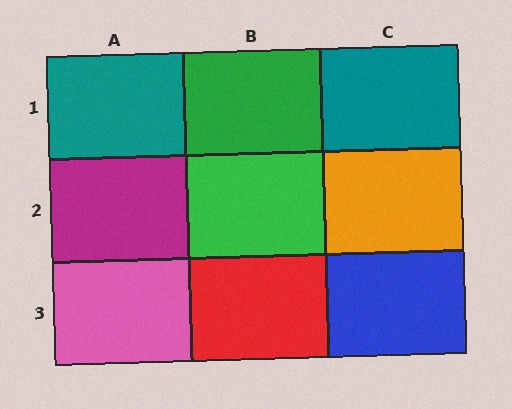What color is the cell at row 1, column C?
Teal.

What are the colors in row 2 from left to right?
Magenta, green, orange.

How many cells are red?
1 cell is red.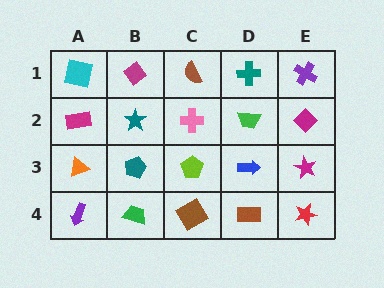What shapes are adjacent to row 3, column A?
A magenta rectangle (row 2, column A), a purple arrow (row 4, column A), a teal pentagon (row 3, column B).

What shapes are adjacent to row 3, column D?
A green trapezoid (row 2, column D), a brown rectangle (row 4, column D), a lime pentagon (row 3, column C), a magenta star (row 3, column E).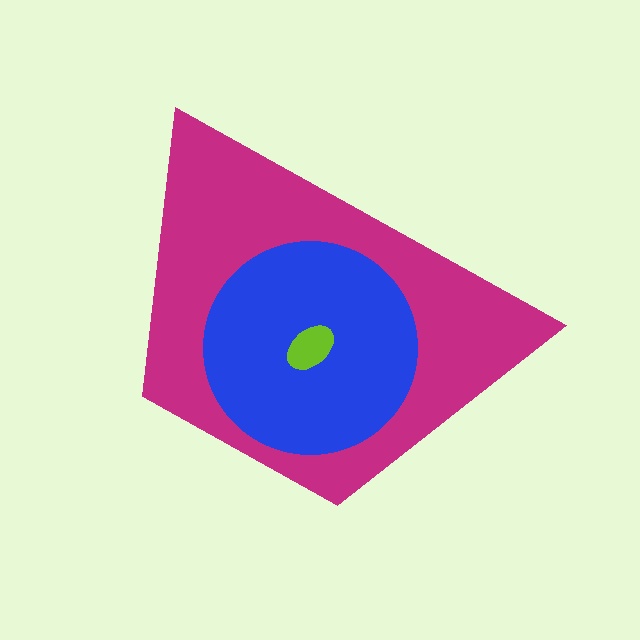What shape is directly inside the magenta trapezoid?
The blue circle.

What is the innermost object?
The lime ellipse.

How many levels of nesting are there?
3.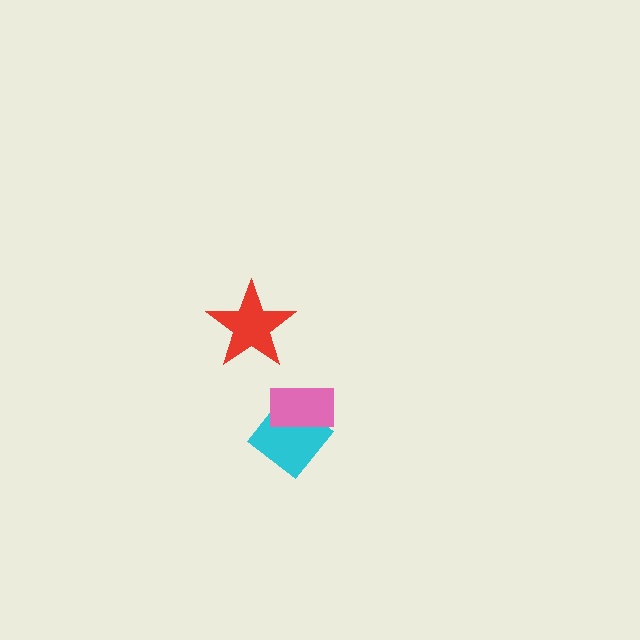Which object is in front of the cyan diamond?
The pink rectangle is in front of the cyan diamond.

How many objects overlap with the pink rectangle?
1 object overlaps with the pink rectangle.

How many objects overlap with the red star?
0 objects overlap with the red star.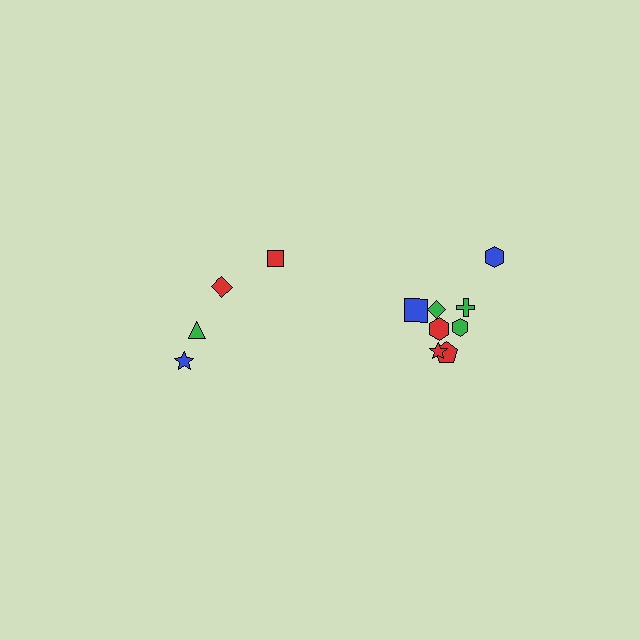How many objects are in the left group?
There are 4 objects.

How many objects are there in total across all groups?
There are 12 objects.